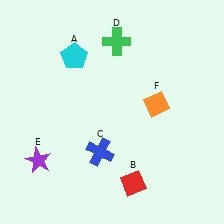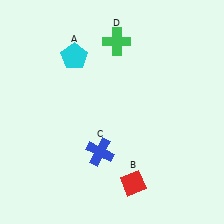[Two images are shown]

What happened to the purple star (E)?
The purple star (E) was removed in Image 2. It was in the bottom-left area of Image 1.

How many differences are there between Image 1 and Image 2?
There are 2 differences between the two images.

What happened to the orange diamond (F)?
The orange diamond (F) was removed in Image 2. It was in the top-right area of Image 1.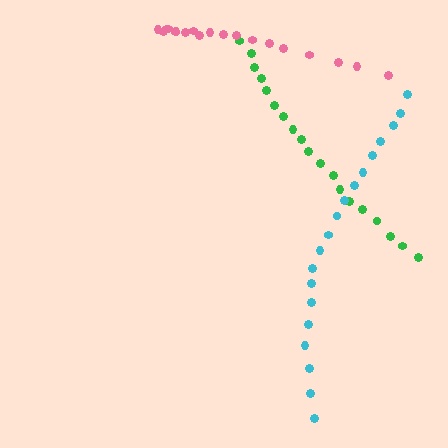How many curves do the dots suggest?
There are 3 distinct paths.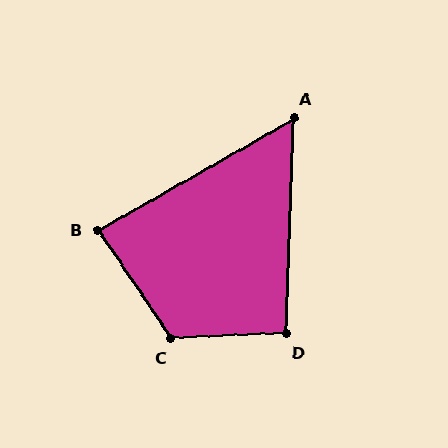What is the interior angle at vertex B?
Approximately 86 degrees (approximately right).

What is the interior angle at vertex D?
Approximately 94 degrees (approximately right).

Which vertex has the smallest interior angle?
A, at approximately 59 degrees.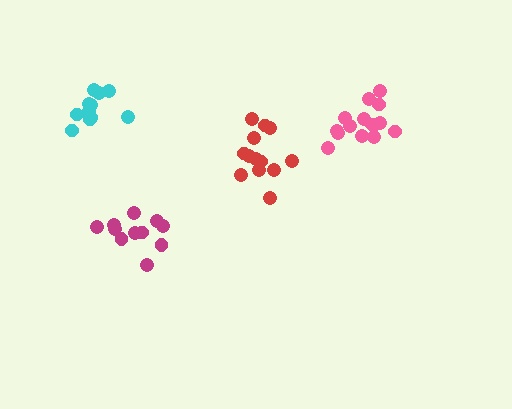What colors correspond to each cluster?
The clusters are colored: red, magenta, cyan, pink.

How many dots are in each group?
Group 1: 13 dots, Group 2: 11 dots, Group 3: 11 dots, Group 4: 15 dots (50 total).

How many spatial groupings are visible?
There are 4 spatial groupings.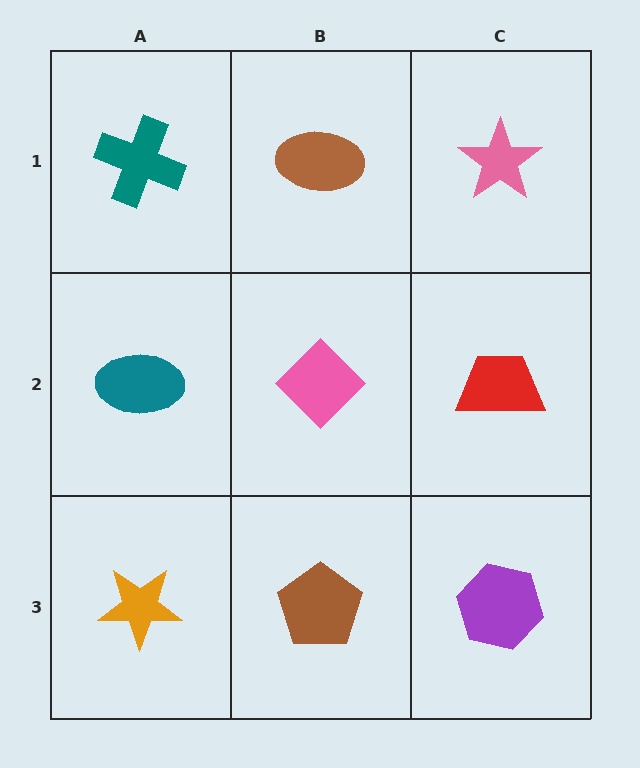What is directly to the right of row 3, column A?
A brown pentagon.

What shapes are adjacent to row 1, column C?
A red trapezoid (row 2, column C), a brown ellipse (row 1, column B).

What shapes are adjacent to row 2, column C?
A pink star (row 1, column C), a purple hexagon (row 3, column C), a pink diamond (row 2, column B).